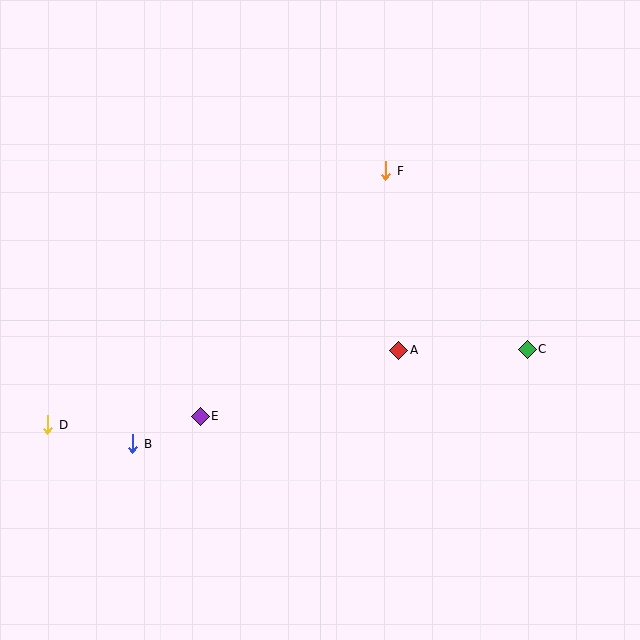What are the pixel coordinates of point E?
Point E is at (200, 416).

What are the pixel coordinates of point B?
Point B is at (133, 444).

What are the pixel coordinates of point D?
Point D is at (48, 425).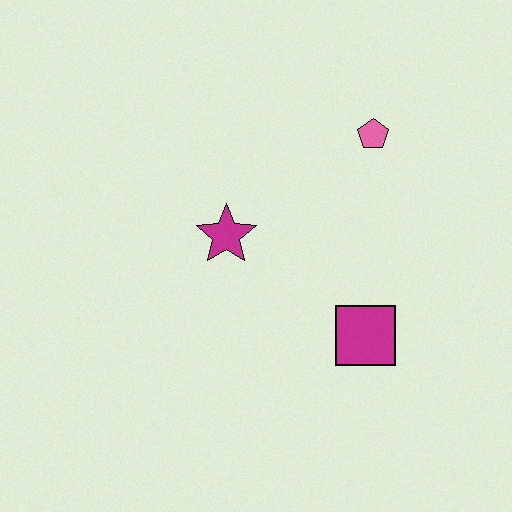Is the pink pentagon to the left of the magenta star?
No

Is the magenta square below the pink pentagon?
Yes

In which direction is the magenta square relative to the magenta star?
The magenta square is to the right of the magenta star.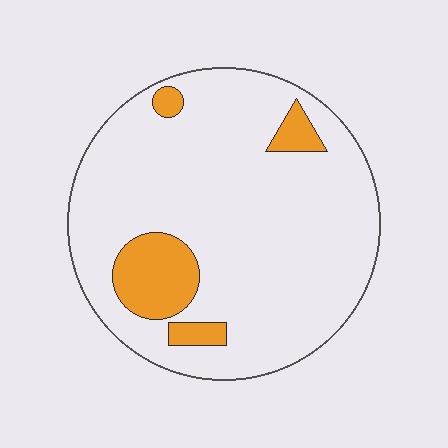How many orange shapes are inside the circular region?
4.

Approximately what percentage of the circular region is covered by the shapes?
Approximately 15%.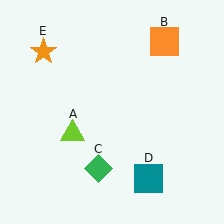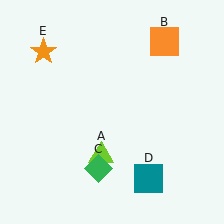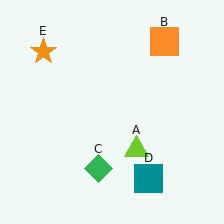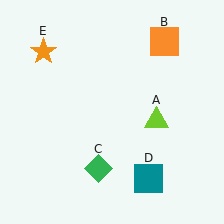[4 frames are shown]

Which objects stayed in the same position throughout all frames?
Orange square (object B) and green diamond (object C) and teal square (object D) and orange star (object E) remained stationary.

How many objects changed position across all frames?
1 object changed position: lime triangle (object A).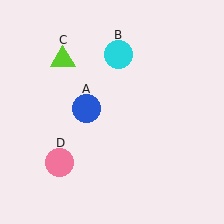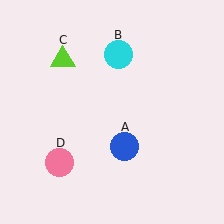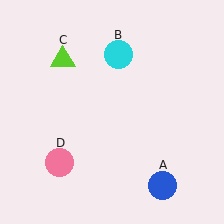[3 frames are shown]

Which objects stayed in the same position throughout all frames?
Cyan circle (object B) and lime triangle (object C) and pink circle (object D) remained stationary.